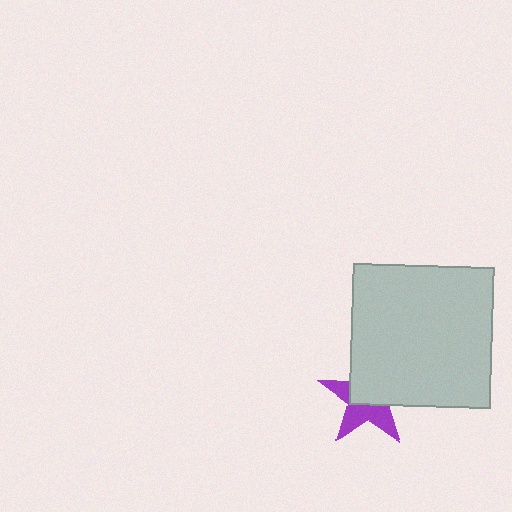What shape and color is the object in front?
The object in front is a light gray square.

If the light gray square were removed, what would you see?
You would see the complete purple star.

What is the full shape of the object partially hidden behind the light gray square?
The partially hidden object is a purple star.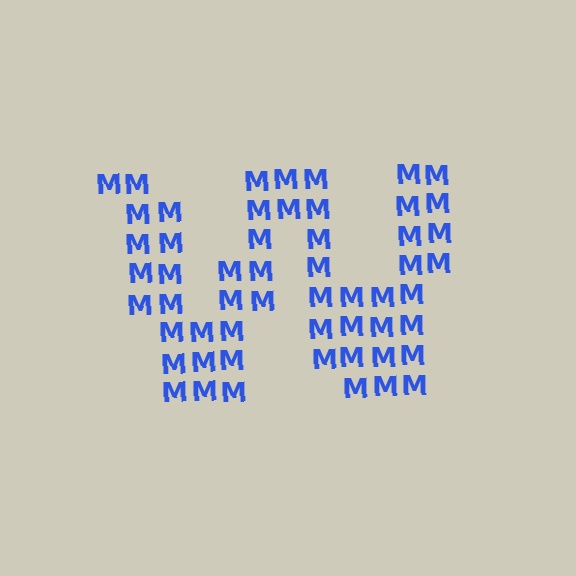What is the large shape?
The large shape is the letter W.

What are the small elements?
The small elements are letter M's.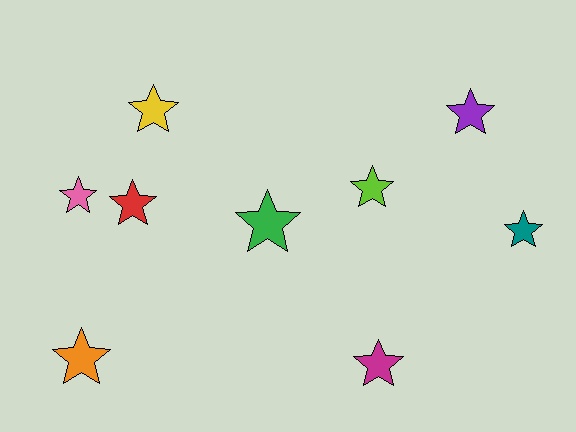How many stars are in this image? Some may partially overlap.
There are 9 stars.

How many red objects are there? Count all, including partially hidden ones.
There is 1 red object.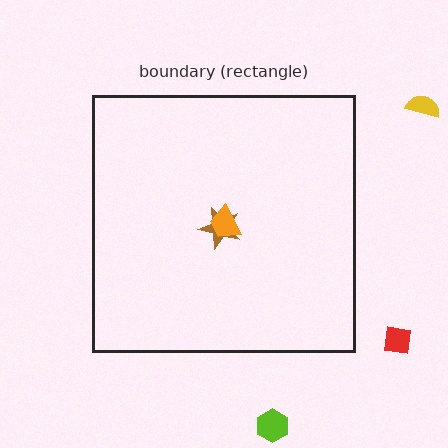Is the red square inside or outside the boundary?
Outside.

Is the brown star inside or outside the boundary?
Inside.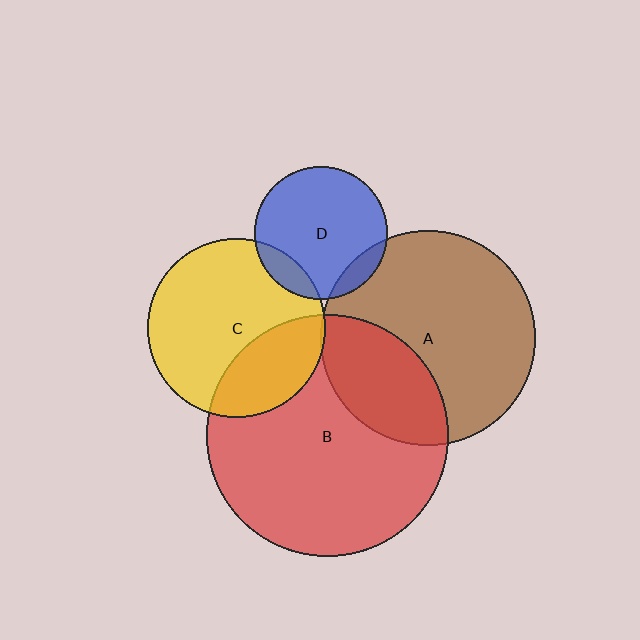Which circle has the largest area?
Circle B (red).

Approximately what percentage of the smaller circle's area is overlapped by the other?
Approximately 30%.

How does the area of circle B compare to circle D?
Approximately 3.3 times.